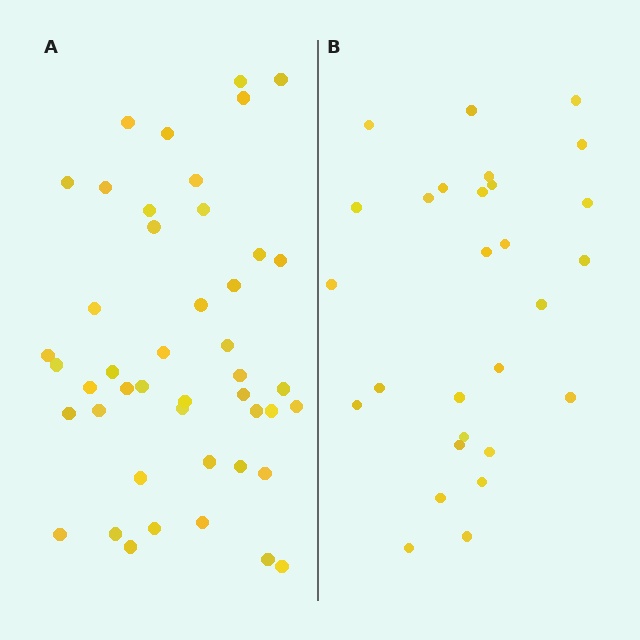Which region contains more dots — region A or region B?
Region A (the left region) has more dots.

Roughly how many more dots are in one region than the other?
Region A has approximately 15 more dots than region B.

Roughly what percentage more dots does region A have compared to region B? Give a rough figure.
About 60% more.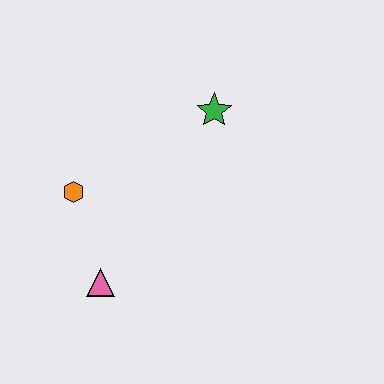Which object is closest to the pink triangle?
The orange hexagon is closest to the pink triangle.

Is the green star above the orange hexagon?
Yes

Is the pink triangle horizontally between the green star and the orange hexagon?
Yes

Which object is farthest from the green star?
The pink triangle is farthest from the green star.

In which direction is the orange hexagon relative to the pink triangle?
The orange hexagon is above the pink triangle.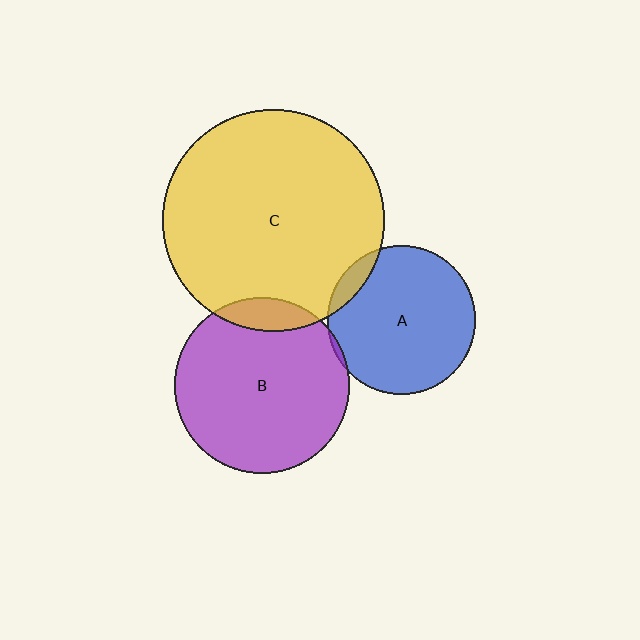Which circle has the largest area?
Circle C (yellow).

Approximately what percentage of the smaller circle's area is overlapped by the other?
Approximately 5%.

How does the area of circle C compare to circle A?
Approximately 2.2 times.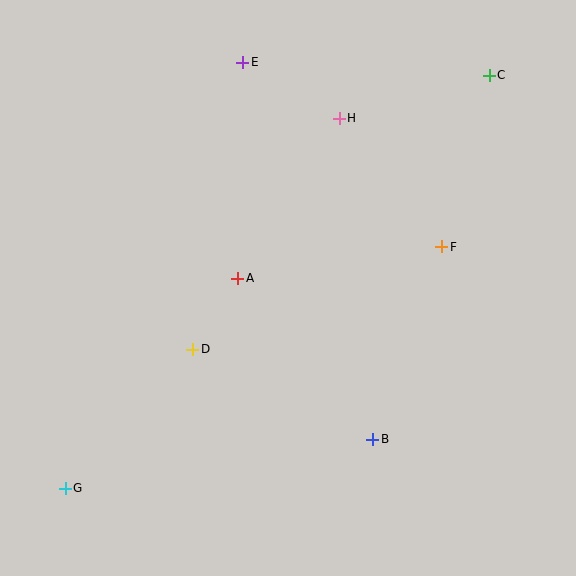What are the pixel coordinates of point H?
Point H is at (339, 118).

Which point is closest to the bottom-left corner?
Point G is closest to the bottom-left corner.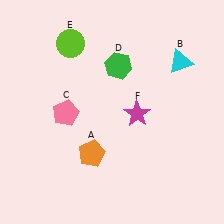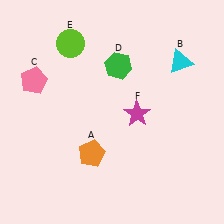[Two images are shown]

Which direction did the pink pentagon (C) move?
The pink pentagon (C) moved up.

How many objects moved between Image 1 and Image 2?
1 object moved between the two images.